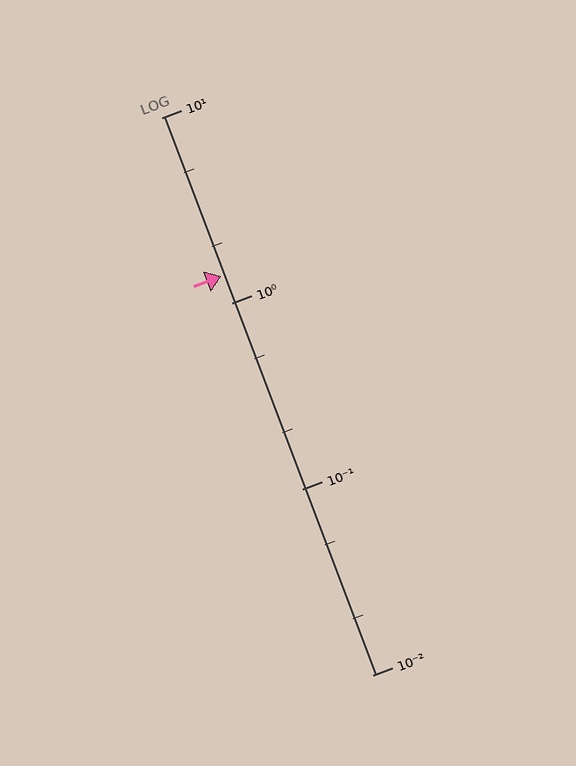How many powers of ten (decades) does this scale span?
The scale spans 3 decades, from 0.01 to 10.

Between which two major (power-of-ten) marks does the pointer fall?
The pointer is between 1 and 10.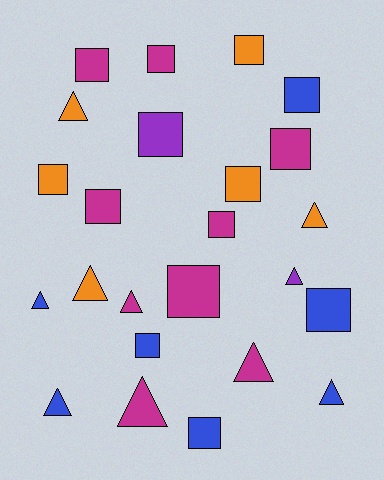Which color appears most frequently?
Magenta, with 9 objects.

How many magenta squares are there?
There are 6 magenta squares.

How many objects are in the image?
There are 24 objects.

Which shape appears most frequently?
Square, with 14 objects.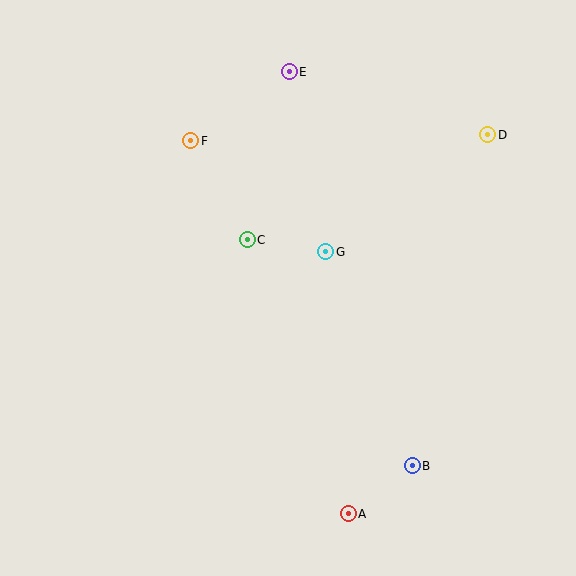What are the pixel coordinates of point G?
Point G is at (326, 252).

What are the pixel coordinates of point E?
Point E is at (289, 72).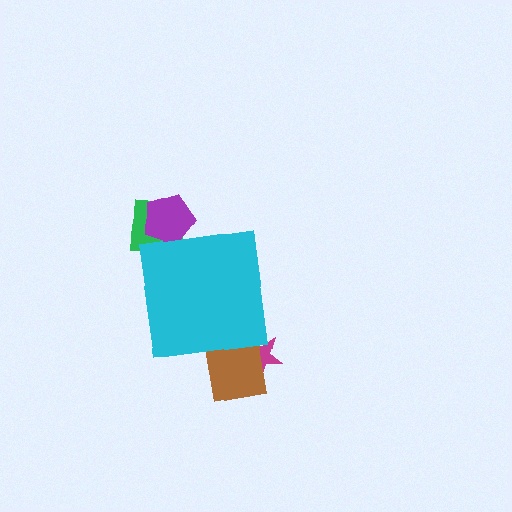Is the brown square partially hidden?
Yes, the brown square is partially hidden behind the cyan square.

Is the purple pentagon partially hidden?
Yes, the purple pentagon is partially hidden behind the cyan square.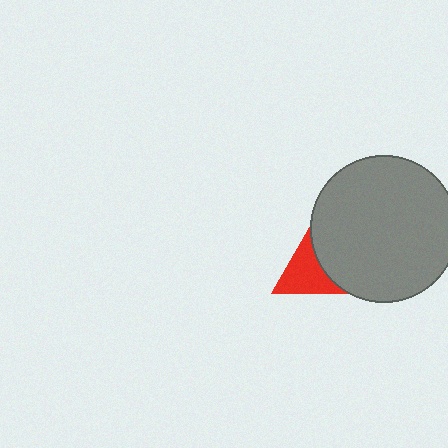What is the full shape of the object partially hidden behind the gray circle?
The partially hidden object is a red triangle.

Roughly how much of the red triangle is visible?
About half of it is visible (roughly 48%).